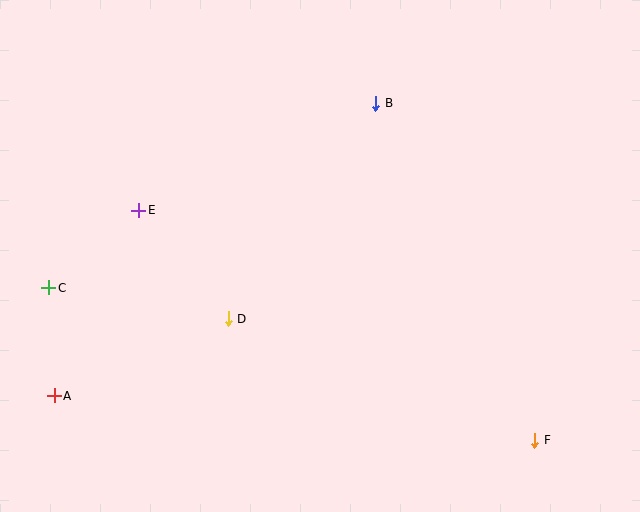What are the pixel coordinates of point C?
Point C is at (49, 288).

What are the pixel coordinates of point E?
Point E is at (139, 210).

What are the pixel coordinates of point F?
Point F is at (535, 440).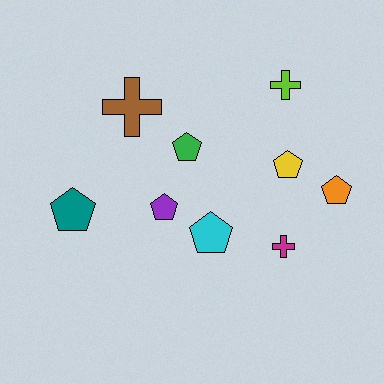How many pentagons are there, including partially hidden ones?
There are 6 pentagons.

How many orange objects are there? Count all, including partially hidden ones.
There is 1 orange object.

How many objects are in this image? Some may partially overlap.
There are 9 objects.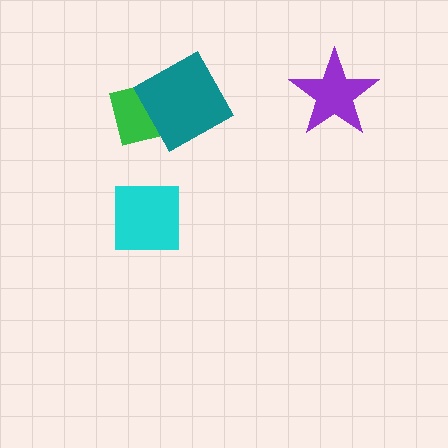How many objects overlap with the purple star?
0 objects overlap with the purple star.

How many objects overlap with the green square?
1 object overlaps with the green square.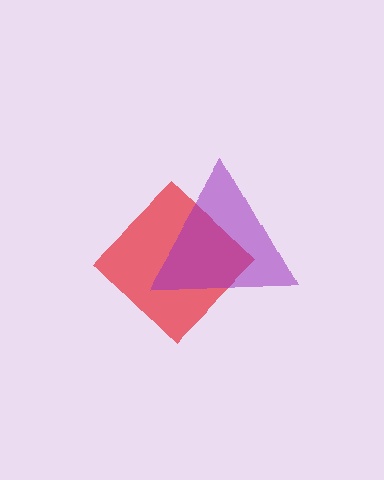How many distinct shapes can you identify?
There are 2 distinct shapes: a red diamond, a purple triangle.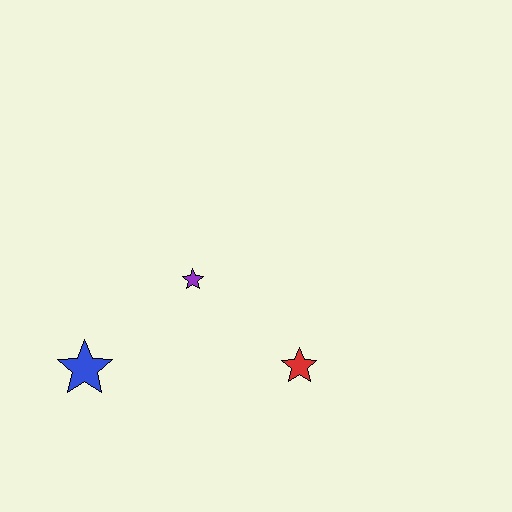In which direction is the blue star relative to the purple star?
The blue star is to the left of the purple star.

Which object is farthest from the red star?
The blue star is farthest from the red star.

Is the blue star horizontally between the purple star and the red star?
No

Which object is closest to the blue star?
The purple star is closest to the blue star.